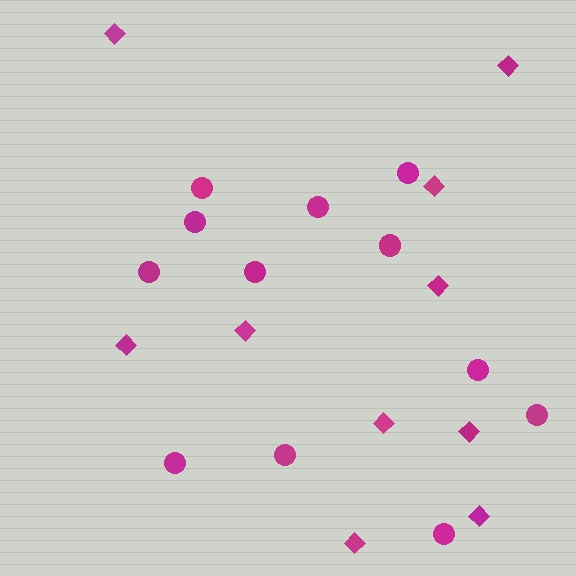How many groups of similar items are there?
There are 2 groups: one group of circles (12) and one group of diamonds (10).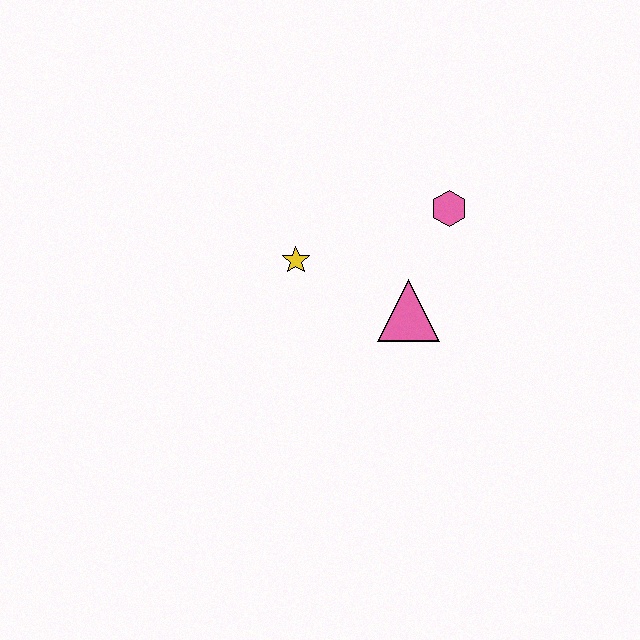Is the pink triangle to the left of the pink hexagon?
Yes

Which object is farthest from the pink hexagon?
The yellow star is farthest from the pink hexagon.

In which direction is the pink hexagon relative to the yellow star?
The pink hexagon is to the right of the yellow star.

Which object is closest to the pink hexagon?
The pink triangle is closest to the pink hexagon.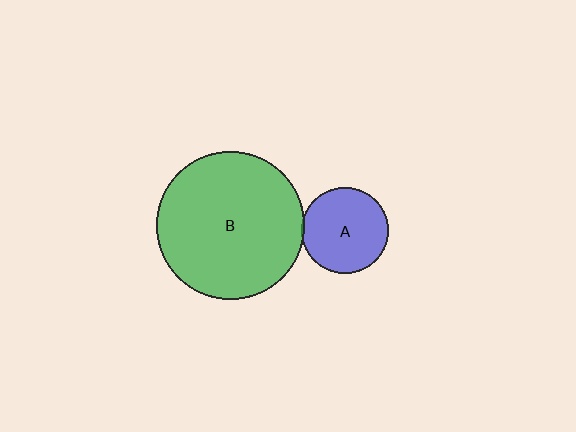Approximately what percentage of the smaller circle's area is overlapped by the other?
Approximately 5%.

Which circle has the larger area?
Circle B (green).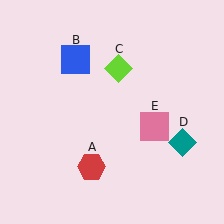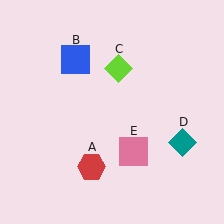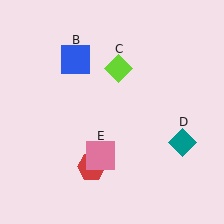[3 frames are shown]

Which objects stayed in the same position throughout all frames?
Red hexagon (object A) and blue square (object B) and lime diamond (object C) and teal diamond (object D) remained stationary.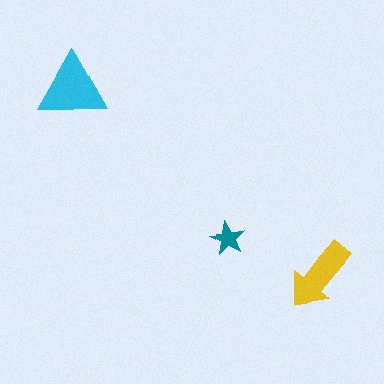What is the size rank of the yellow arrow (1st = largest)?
2nd.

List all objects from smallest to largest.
The teal star, the yellow arrow, the cyan triangle.